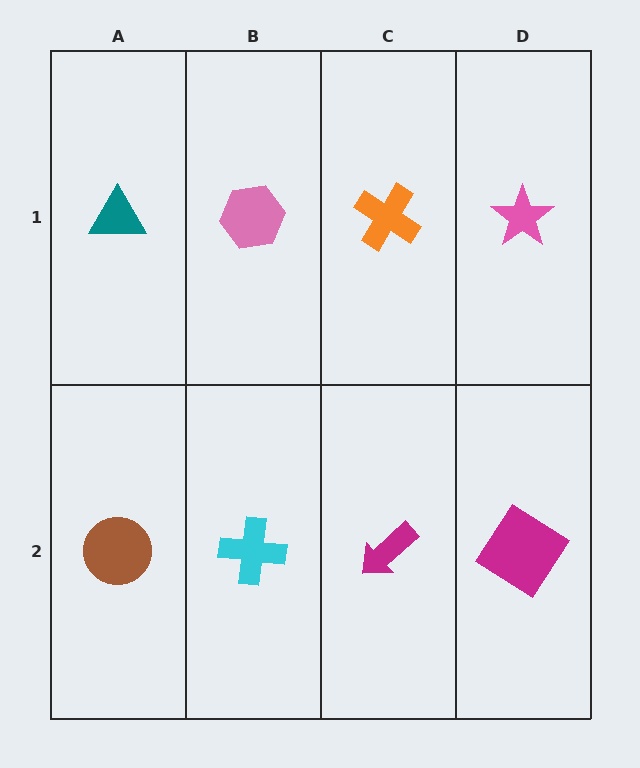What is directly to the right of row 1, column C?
A pink star.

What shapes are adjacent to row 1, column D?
A magenta diamond (row 2, column D), an orange cross (row 1, column C).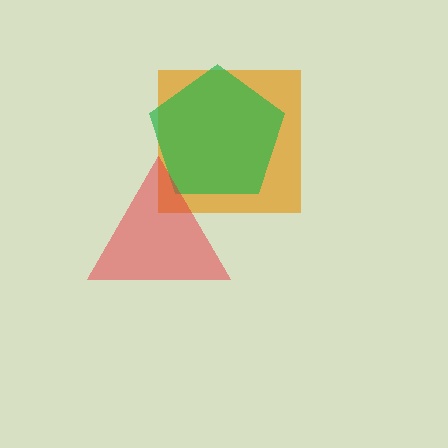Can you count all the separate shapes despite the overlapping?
Yes, there are 3 separate shapes.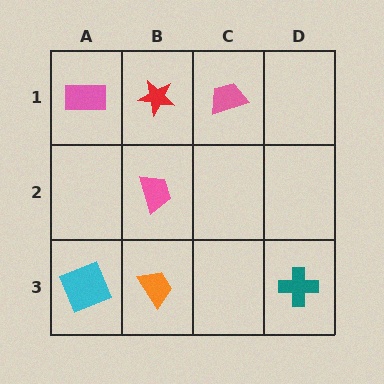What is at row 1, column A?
A pink rectangle.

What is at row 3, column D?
A teal cross.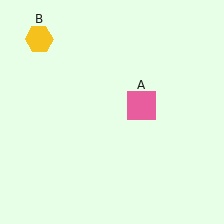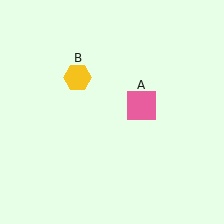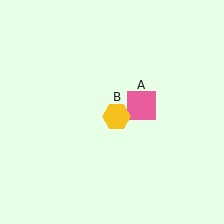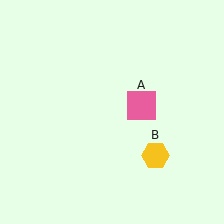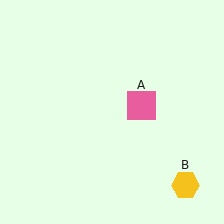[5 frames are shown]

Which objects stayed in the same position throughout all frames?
Pink square (object A) remained stationary.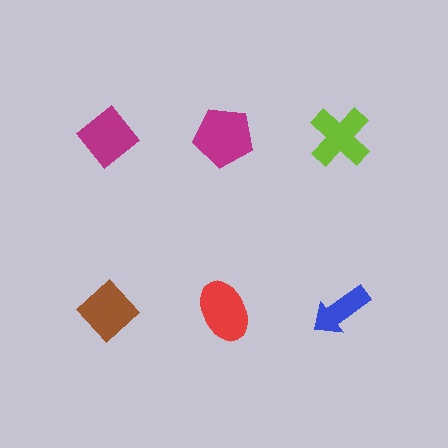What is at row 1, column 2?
A magenta pentagon.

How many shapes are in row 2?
3 shapes.